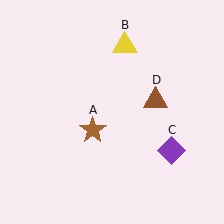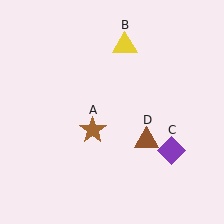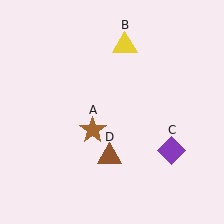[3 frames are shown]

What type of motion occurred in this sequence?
The brown triangle (object D) rotated clockwise around the center of the scene.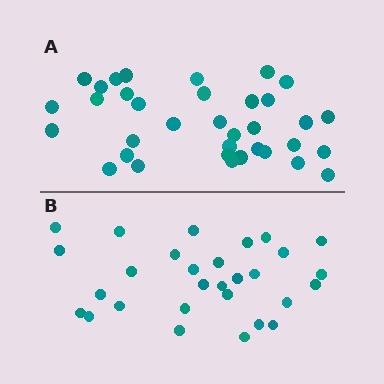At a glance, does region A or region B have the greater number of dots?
Region A (the top region) has more dots.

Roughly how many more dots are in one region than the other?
Region A has about 6 more dots than region B.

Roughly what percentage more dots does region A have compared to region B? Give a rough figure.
About 20% more.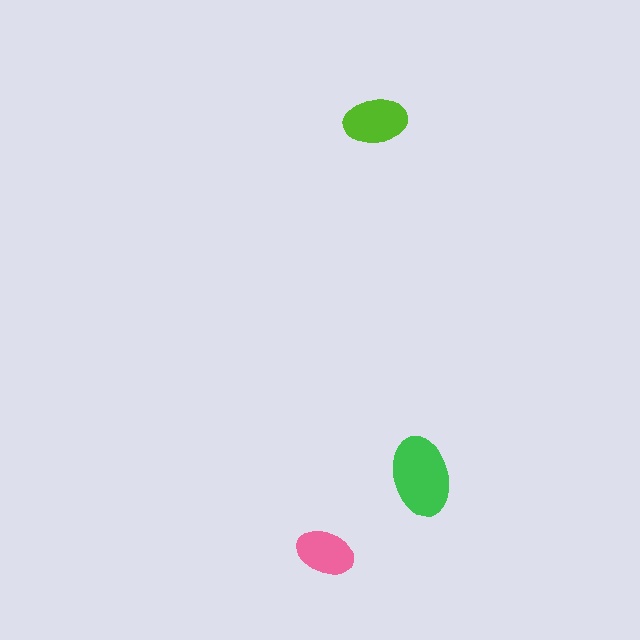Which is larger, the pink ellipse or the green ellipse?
The green one.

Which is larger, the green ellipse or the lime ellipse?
The green one.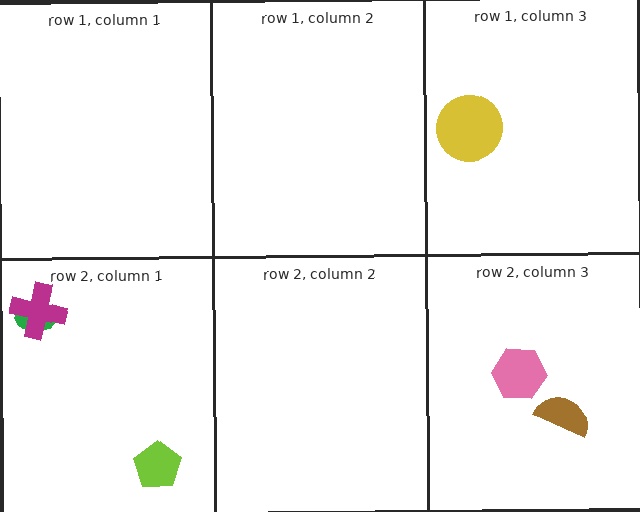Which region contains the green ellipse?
The row 2, column 1 region.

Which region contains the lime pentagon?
The row 2, column 1 region.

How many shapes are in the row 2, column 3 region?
2.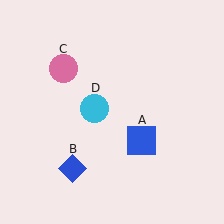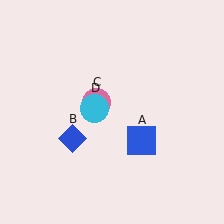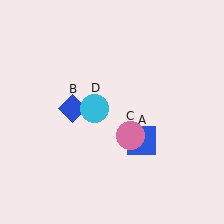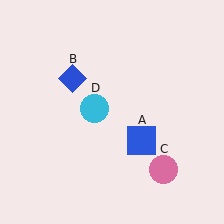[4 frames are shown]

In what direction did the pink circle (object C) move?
The pink circle (object C) moved down and to the right.